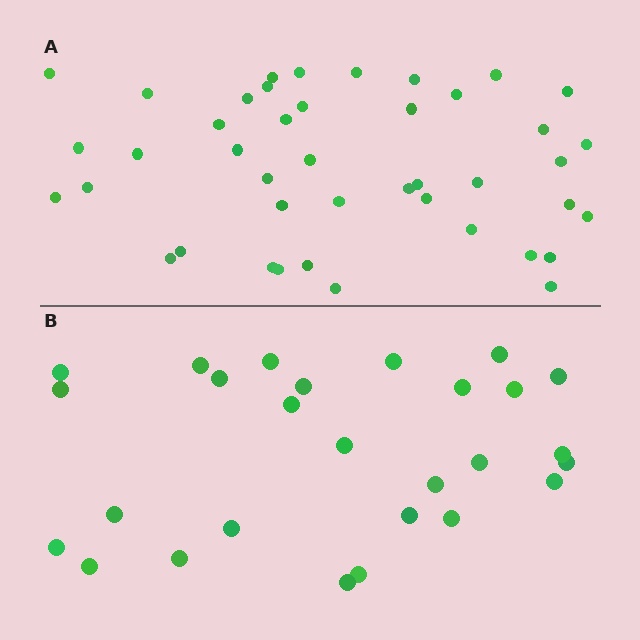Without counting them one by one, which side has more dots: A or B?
Region A (the top region) has more dots.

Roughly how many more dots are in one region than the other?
Region A has approximately 15 more dots than region B.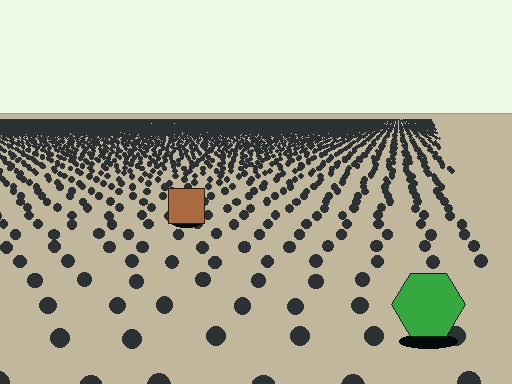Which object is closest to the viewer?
The green hexagon is closest. The texture marks near it are larger and more spread out.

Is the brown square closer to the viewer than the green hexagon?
No. The green hexagon is closer — you can tell from the texture gradient: the ground texture is coarser near it.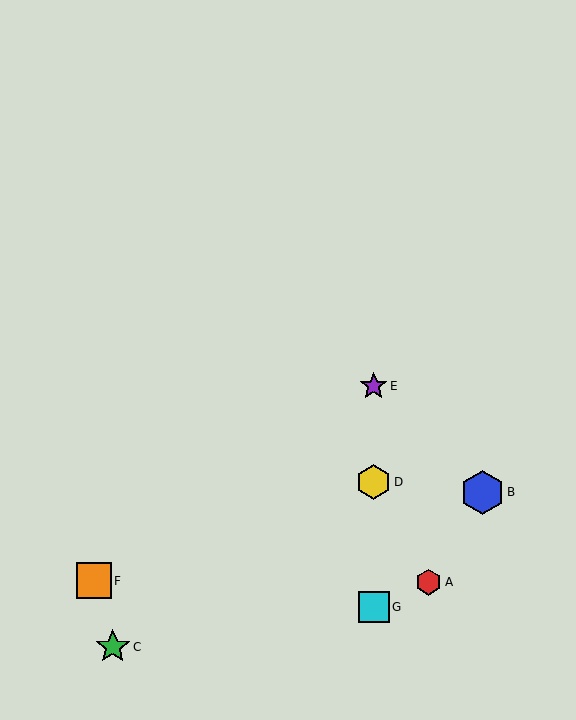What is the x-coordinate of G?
Object G is at x≈374.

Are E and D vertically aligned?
Yes, both are at x≈374.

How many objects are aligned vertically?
3 objects (D, E, G) are aligned vertically.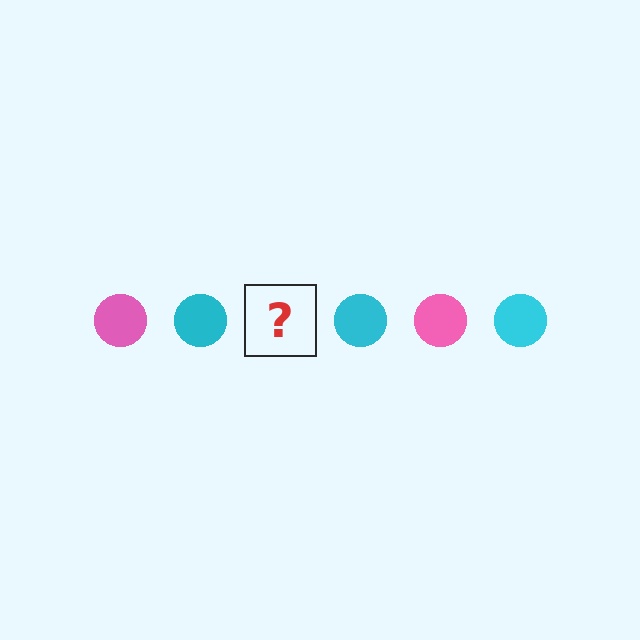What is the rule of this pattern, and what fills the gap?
The rule is that the pattern cycles through pink, cyan circles. The gap should be filled with a pink circle.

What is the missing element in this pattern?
The missing element is a pink circle.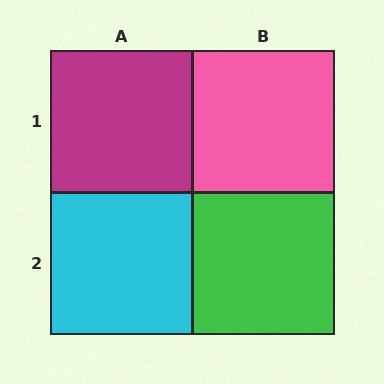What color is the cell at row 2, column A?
Cyan.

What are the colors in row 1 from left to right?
Magenta, pink.